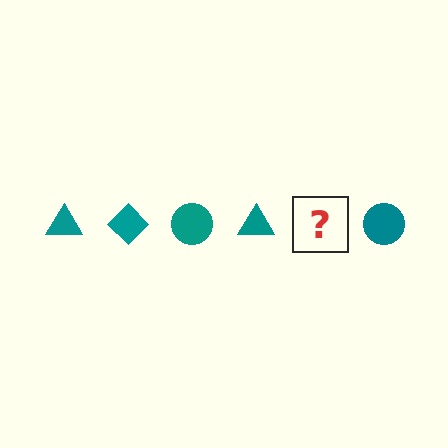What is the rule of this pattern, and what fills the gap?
The rule is that the pattern cycles through triangle, diamond, circle shapes in teal. The gap should be filled with a teal diamond.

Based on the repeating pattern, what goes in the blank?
The blank should be a teal diamond.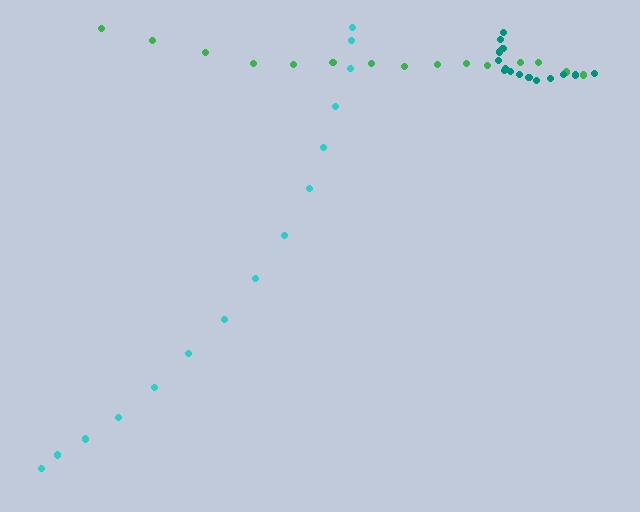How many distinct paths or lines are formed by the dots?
There are 3 distinct paths.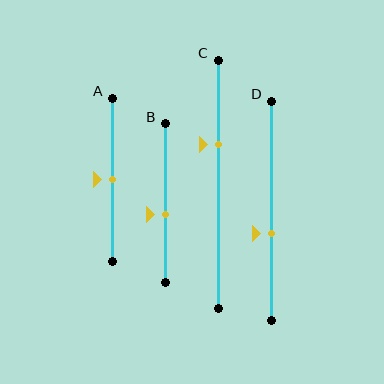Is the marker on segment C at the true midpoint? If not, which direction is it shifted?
No, the marker on segment C is shifted upward by about 16% of the segment length.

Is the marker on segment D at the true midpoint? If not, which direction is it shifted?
No, the marker on segment D is shifted downward by about 10% of the segment length.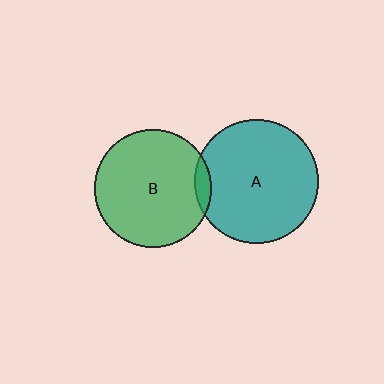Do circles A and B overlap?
Yes.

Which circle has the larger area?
Circle A (teal).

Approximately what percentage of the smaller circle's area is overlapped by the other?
Approximately 5%.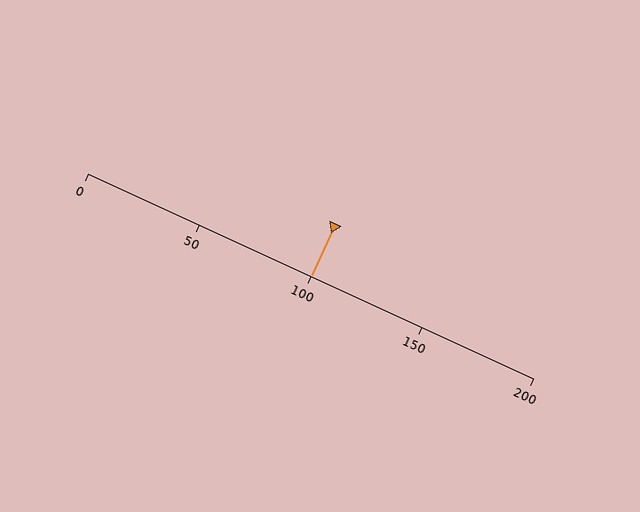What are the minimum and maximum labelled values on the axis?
The axis runs from 0 to 200.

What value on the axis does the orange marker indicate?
The marker indicates approximately 100.